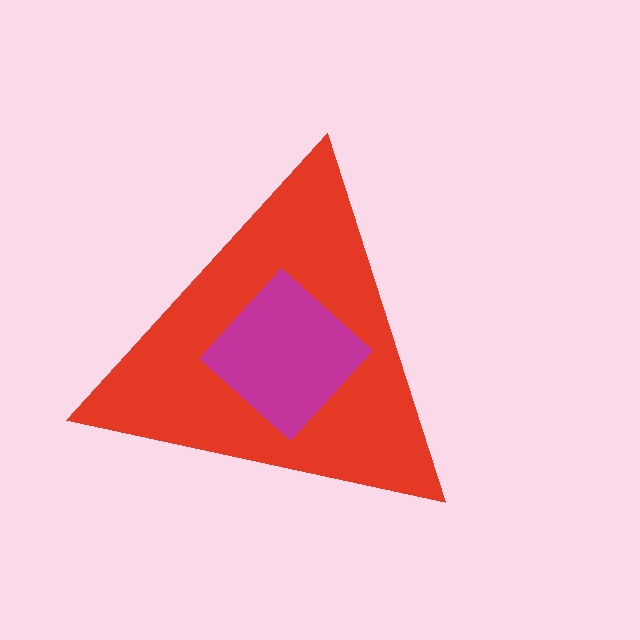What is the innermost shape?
The magenta diamond.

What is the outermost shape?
The red triangle.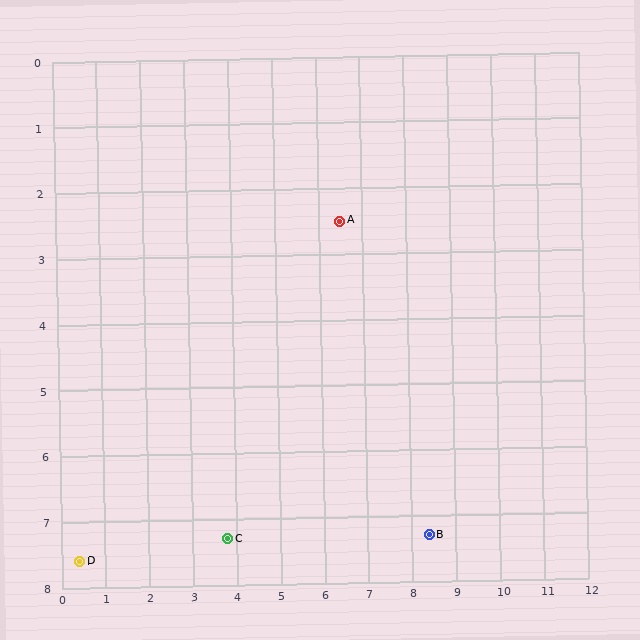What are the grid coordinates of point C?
Point C is at approximately (3.8, 7.3).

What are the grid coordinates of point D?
Point D is at approximately (0.4, 7.6).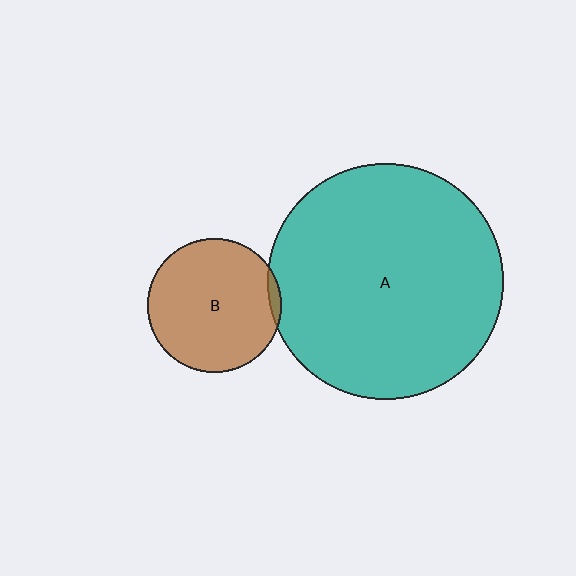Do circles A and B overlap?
Yes.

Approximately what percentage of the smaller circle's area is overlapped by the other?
Approximately 5%.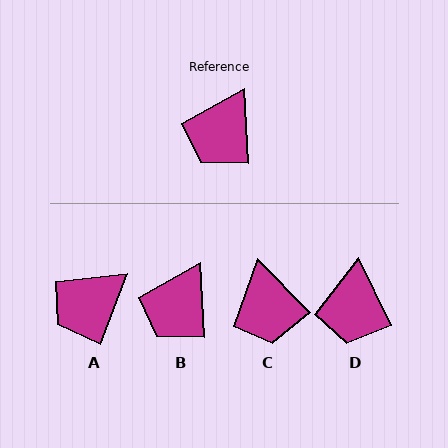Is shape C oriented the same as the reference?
No, it is off by about 41 degrees.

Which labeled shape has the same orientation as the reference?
B.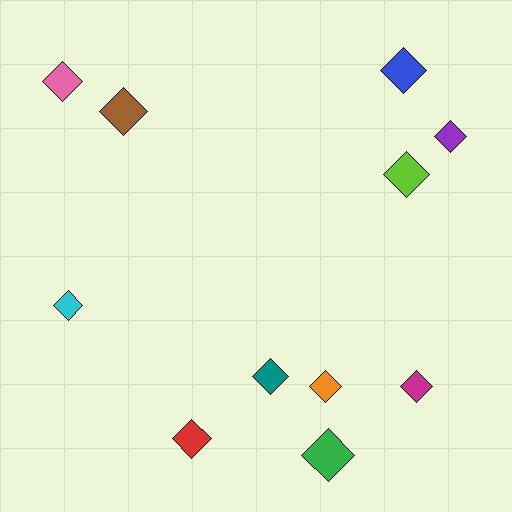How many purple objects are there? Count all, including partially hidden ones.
There is 1 purple object.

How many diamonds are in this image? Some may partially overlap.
There are 11 diamonds.